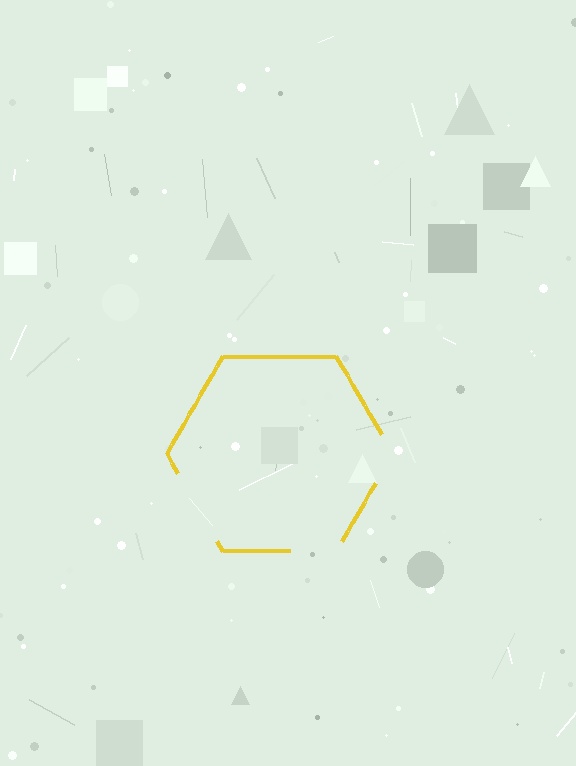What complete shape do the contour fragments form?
The contour fragments form a hexagon.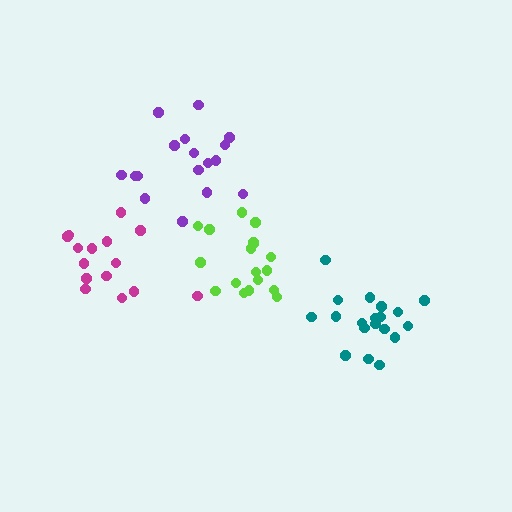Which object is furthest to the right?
The teal cluster is rightmost.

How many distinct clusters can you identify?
There are 4 distinct clusters.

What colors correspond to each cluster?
The clusters are colored: lime, teal, purple, magenta.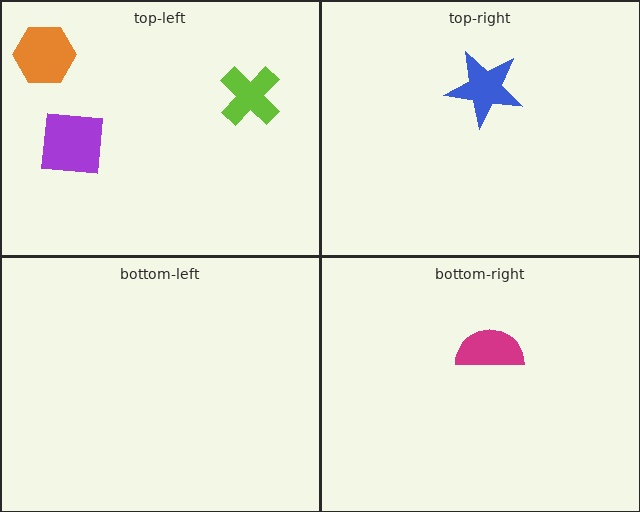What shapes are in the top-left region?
The purple square, the lime cross, the orange hexagon.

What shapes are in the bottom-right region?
The magenta semicircle.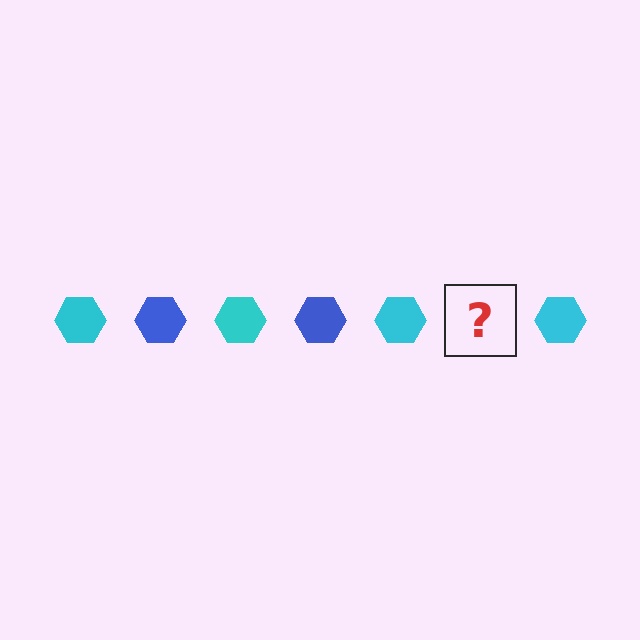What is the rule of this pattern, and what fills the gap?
The rule is that the pattern cycles through cyan, blue hexagons. The gap should be filled with a blue hexagon.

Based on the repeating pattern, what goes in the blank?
The blank should be a blue hexagon.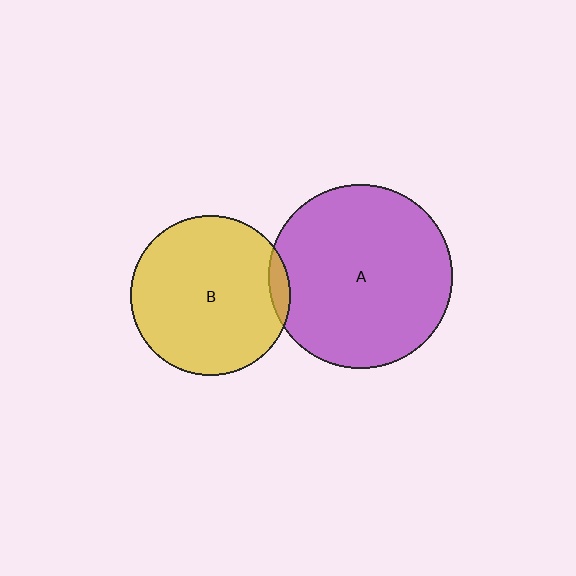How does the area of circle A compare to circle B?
Approximately 1.3 times.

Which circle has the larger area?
Circle A (purple).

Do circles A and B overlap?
Yes.